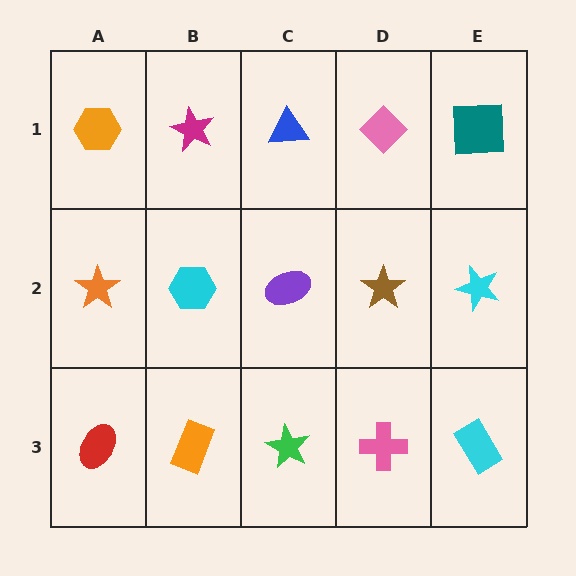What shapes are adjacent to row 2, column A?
An orange hexagon (row 1, column A), a red ellipse (row 3, column A), a cyan hexagon (row 2, column B).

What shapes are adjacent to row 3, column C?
A purple ellipse (row 2, column C), an orange rectangle (row 3, column B), a pink cross (row 3, column D).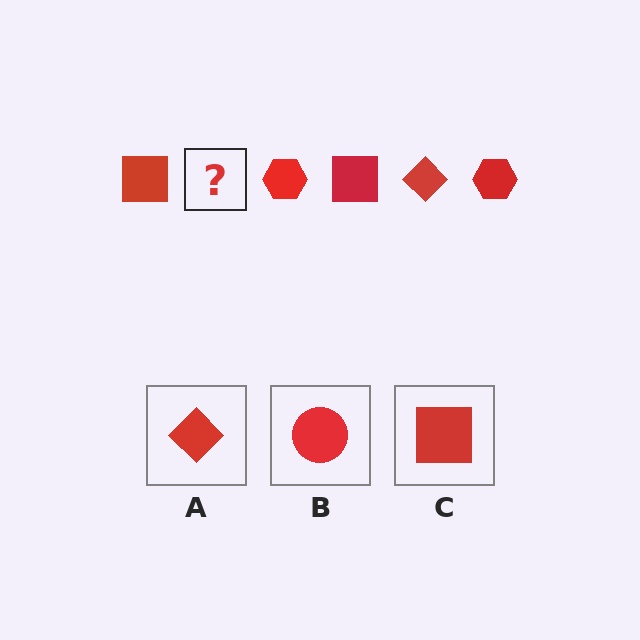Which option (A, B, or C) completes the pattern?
A.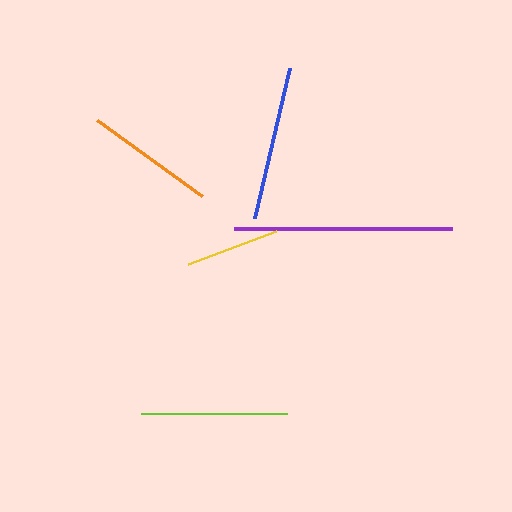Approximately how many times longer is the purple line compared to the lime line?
The purple line is approximately 1.5 times the length of the lime line.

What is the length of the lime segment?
The lime segment is approximately 146 pixels long.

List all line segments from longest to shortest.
From longest to shortest: purple, blue, lime, orange, yellow.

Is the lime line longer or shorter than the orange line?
The lime line is longer than the orange line.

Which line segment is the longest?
The purple line is the longest at approximately 218 pixels.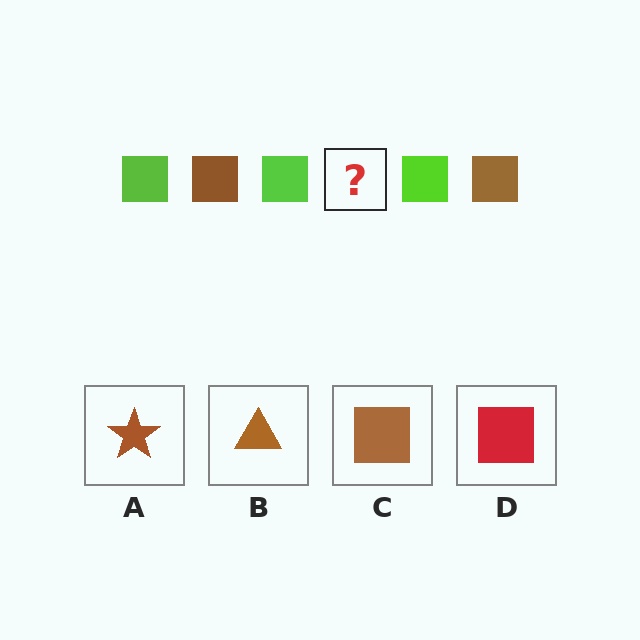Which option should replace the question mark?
Option C.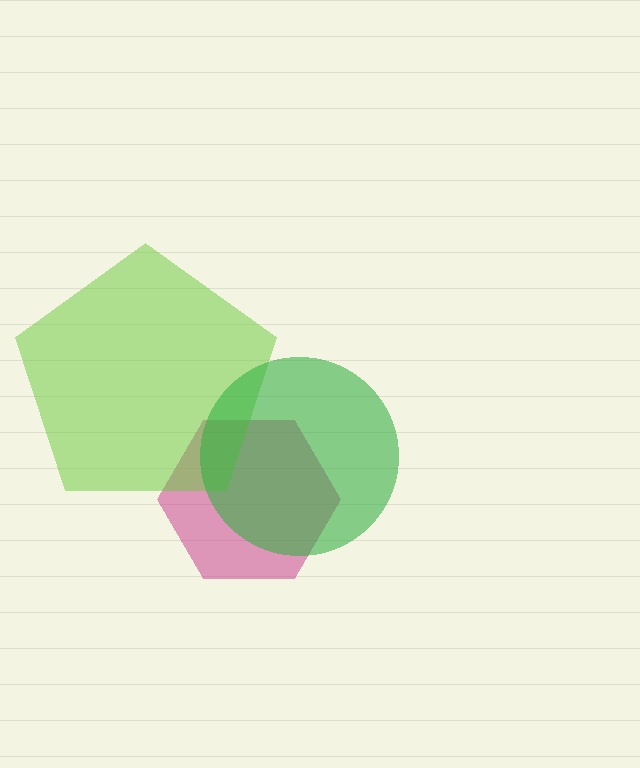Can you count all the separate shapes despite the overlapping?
Yes, there are 3 separate shapes.